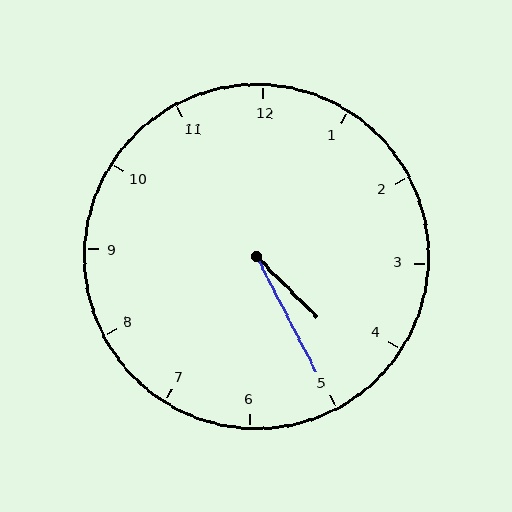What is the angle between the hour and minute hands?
Approximately 18 degrees.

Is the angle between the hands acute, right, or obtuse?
It is acute.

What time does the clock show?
4:25.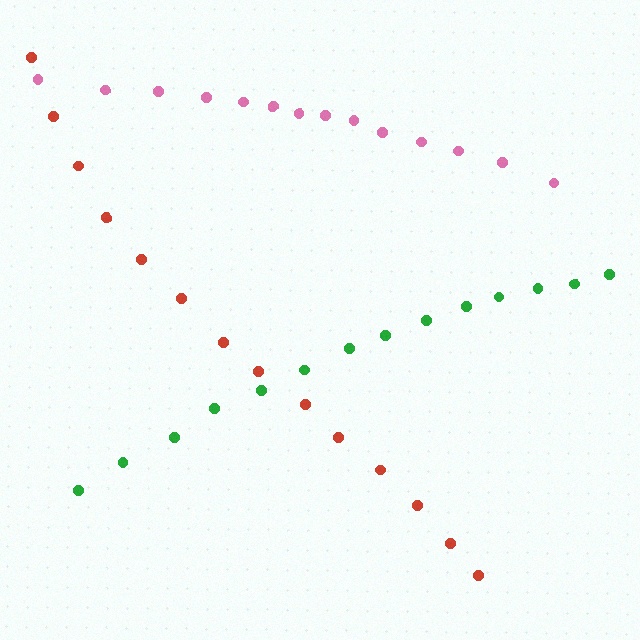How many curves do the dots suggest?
There are 3 distinct paths.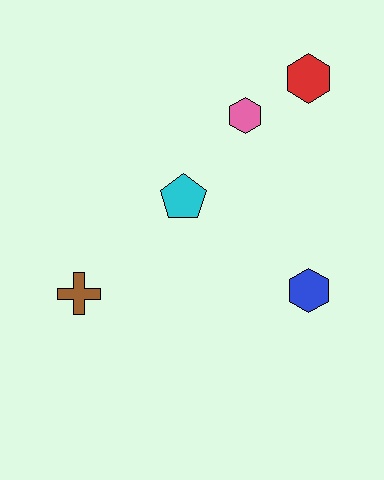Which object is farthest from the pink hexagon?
The brown cross is farthest from the pink hexagon.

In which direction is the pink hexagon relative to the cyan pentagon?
The pink hexagon is above the cyan pentagon.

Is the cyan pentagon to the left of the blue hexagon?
Yes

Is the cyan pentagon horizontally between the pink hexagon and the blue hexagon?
No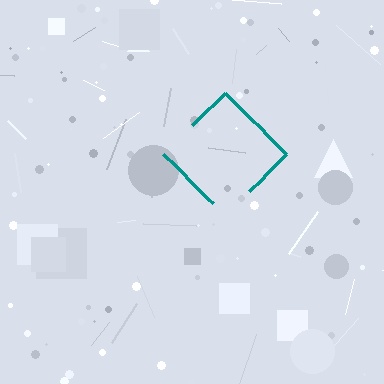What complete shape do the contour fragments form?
The contour fragments form a diamond.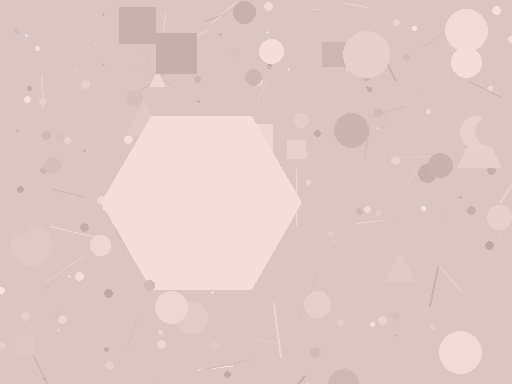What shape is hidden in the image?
A hexagon is hidden in the image.